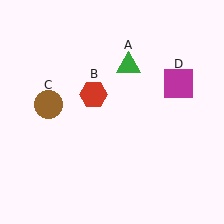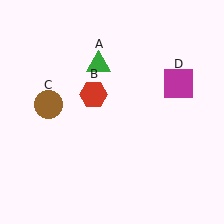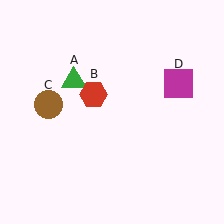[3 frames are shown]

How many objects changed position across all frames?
1 object changed position: green triangle (object A).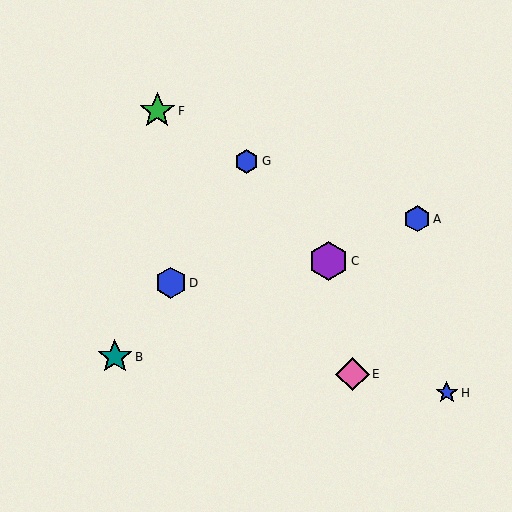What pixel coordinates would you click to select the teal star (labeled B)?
Click at (115, 357) to select the teal star B.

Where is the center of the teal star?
The center of the teal star is at (115, 357).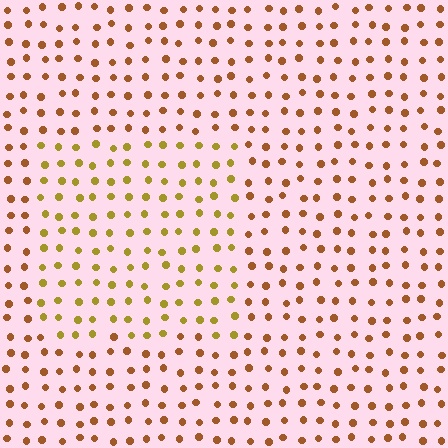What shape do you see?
I see a rectangle.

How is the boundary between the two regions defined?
The boundary is defined purely by a slight shift in hue (about 31 degrees). Spacing, size, and orientation are identical on both sides.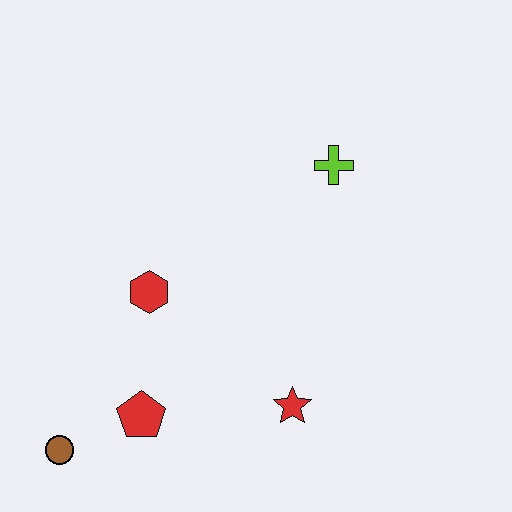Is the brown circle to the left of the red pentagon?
Yes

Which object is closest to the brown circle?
The red pentagon is closest to the brown circle.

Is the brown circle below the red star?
Yes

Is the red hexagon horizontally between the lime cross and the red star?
No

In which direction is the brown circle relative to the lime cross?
The brown circle is below the lime cross.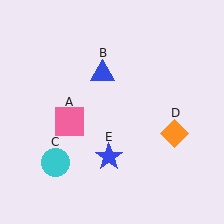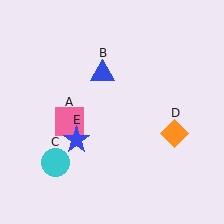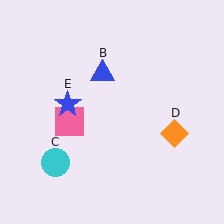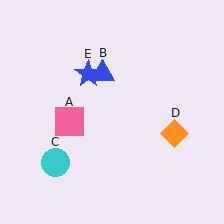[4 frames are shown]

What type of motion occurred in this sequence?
The blue star (object E) rotated clockwise around the center of the scene.